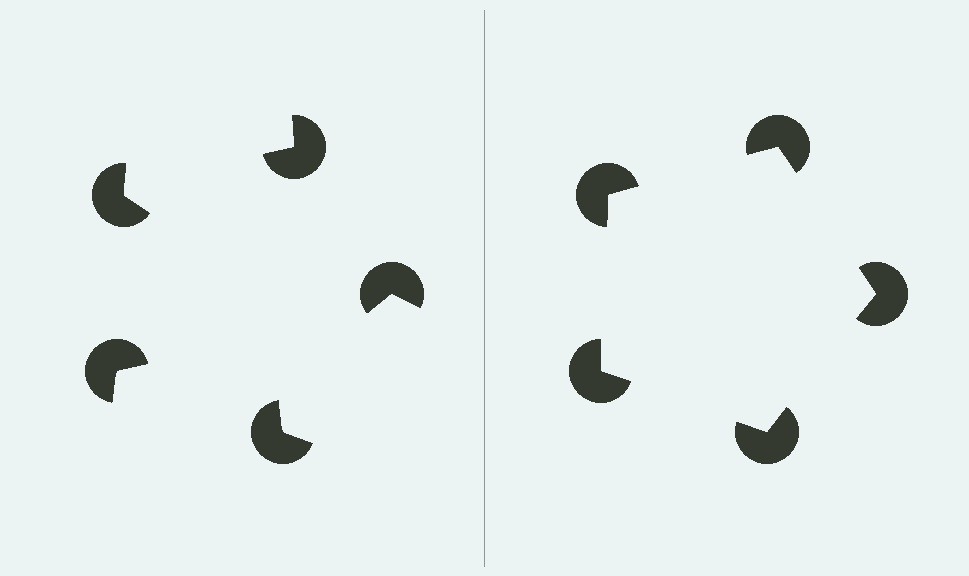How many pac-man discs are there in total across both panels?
10 — 5 on each side.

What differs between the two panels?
The pac-man discs are positioned identically on both sides; only the wedge orientations differ. On the right they align to a pentagon; on the left they are misaligned.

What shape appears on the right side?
An illusory pentagon.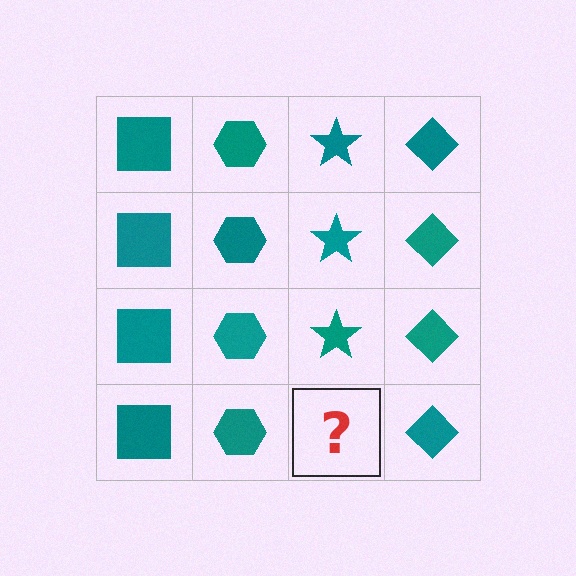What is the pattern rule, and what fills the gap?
The rule is that each column has a consistent shape. The gap should be filled with a teal star.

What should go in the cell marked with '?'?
The missing cell should contain a teal star.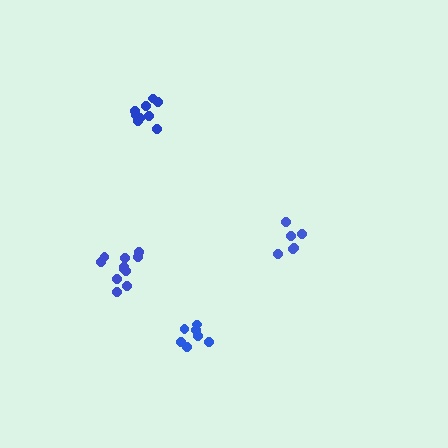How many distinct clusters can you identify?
There are 4 distinct clusters.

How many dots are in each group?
Group 1: 6 dots, Group 2: 7 dots, Group 3: 9 dots, Group 4: 11 dots (33 total).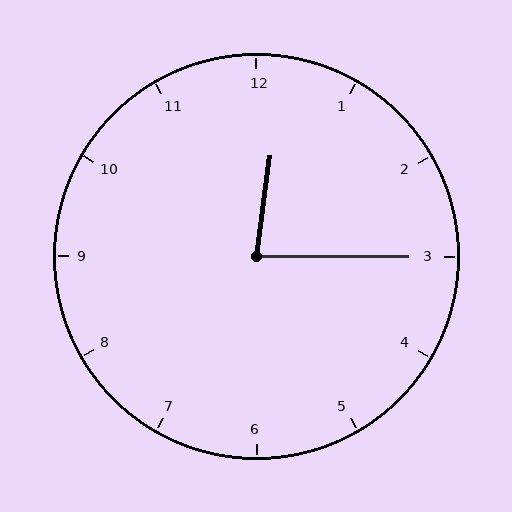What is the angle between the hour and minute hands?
Approximately 82 degrees.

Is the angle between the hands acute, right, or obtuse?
It is acute.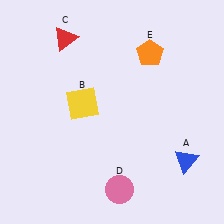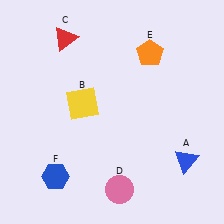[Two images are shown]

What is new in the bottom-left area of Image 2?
A blue hexagon (F) was added in the bottom-left area of Image 2.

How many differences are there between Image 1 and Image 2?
There is 1 difference between the two images.